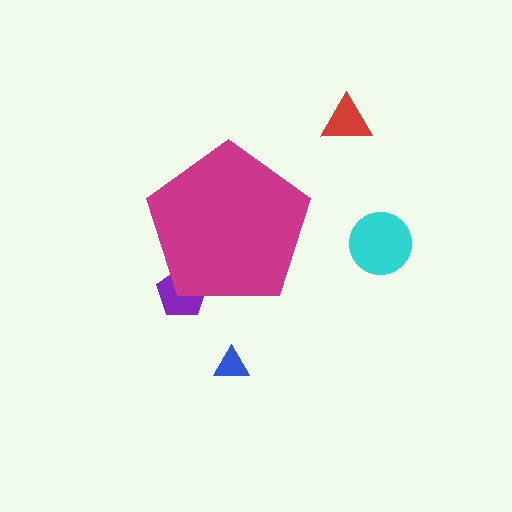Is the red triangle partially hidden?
No, the red triangle is fully visible.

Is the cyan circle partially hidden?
No, the cyan circle is fully visible.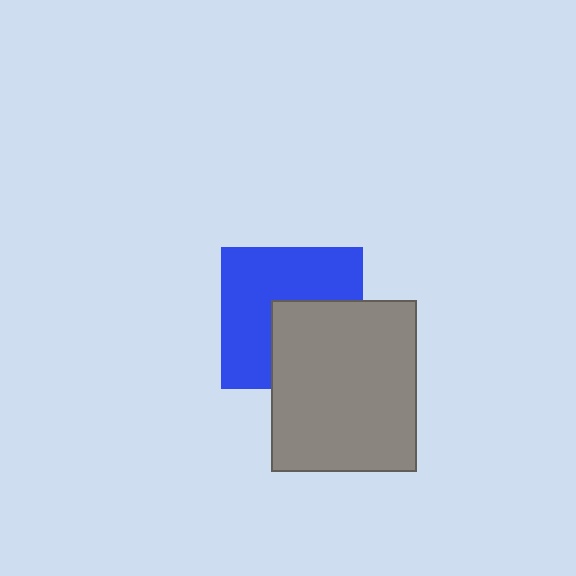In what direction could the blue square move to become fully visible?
The blue square could move toward the upper-left. That would shift it out from behind the gray rectangle entirely.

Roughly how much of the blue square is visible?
About half of it is visible (roughly 59%).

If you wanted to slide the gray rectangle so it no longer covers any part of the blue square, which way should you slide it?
Slide it toward the lower-right — that is the most direct way to separate the two shapes.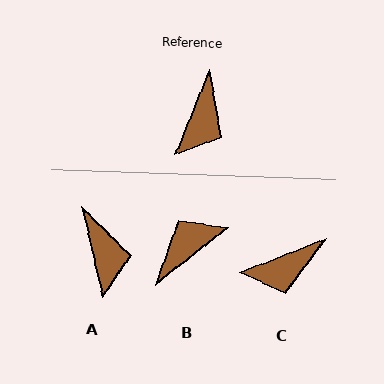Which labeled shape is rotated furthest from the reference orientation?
B, about 151 degrees away.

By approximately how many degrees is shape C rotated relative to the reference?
Approximately 46 degrees clockwise.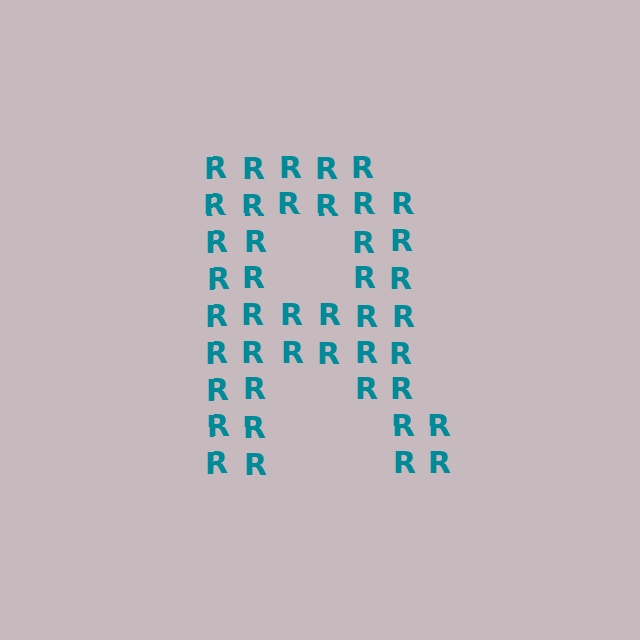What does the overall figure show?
The overall figure shows the letter R.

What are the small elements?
The small elements are letter R's.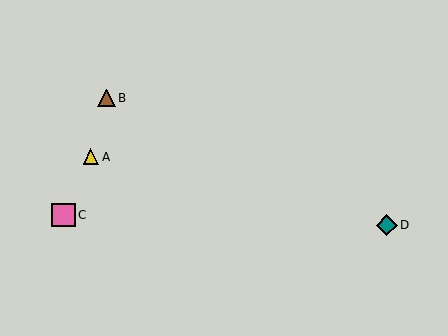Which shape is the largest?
The pink square (labeled C) is the largest.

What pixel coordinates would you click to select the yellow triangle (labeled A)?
Click at (91, 157) to select the yellow triangle A.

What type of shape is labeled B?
Shape B is a brown triangle.